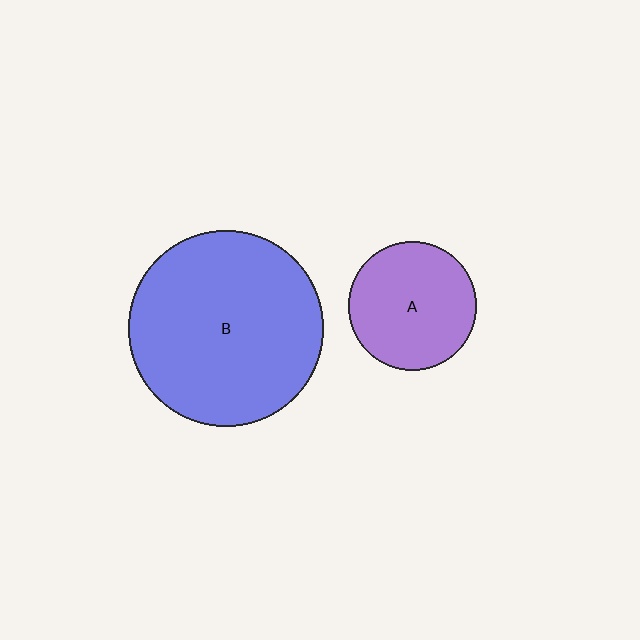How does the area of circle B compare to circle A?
Approximately 2.3 times.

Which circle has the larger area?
Circle B (blue).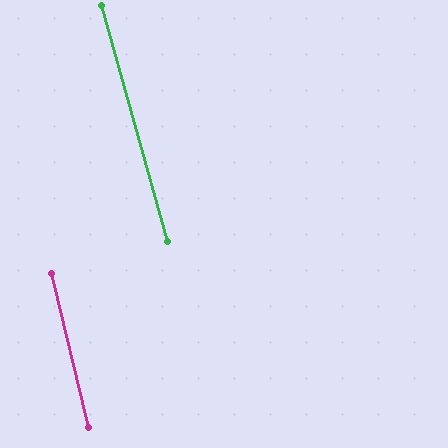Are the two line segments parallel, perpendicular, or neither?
Parallel — their directions differ by only 1.9°.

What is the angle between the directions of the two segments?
Approximately 2 degrees.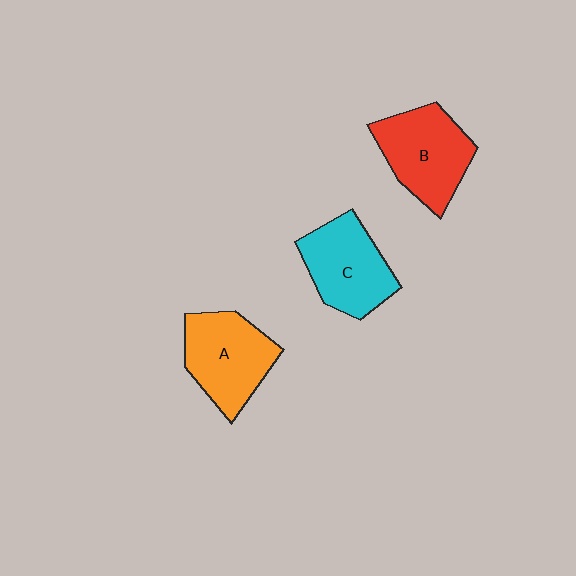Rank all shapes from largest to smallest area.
From largest to smallest: B (red), A (orange), C (cyan).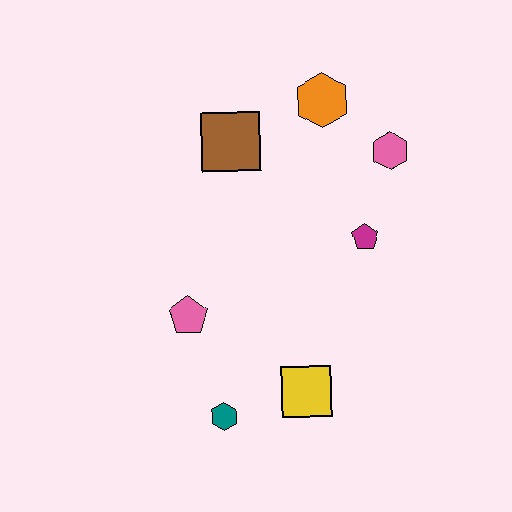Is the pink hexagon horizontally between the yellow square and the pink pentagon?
No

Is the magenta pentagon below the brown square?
Yes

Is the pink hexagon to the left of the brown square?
No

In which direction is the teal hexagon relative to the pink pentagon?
The teal hexagon is below the pink pentagon.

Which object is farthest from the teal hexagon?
The orange hexagon is farthest from the teal hexagon.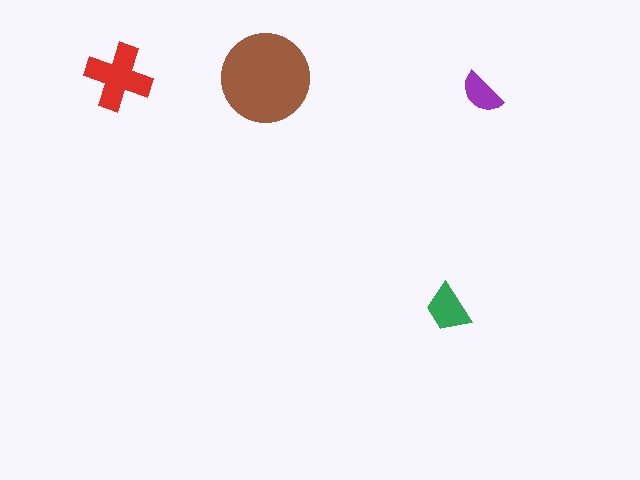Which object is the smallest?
The purple semicircle.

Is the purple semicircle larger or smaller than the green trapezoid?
Smaller.